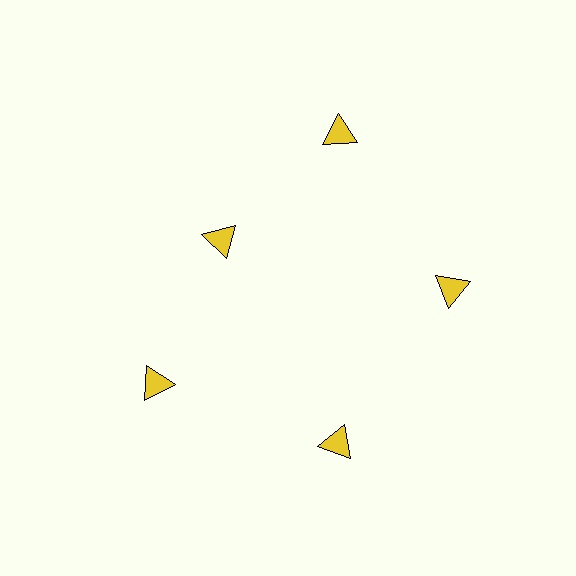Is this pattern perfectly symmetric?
No. The 5 yellow triangles are arranged in a ring, but one element near the 10 o'clock position is pulled inward toward the center, breaking the 5-fold rotational symmetry.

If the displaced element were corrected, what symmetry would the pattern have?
It would have 5-fold rotational symmetry — the pattern would map onto itself every 72 degrees.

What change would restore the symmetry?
The symmetry would be restored by moving it outward, back onto the ring so that all 5 triangles sit at equal angles and equal distance from the center.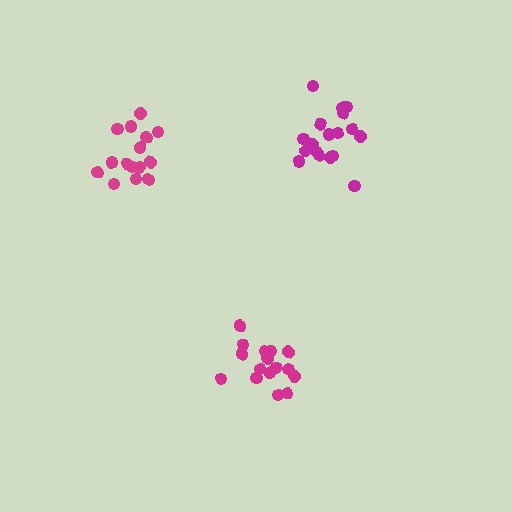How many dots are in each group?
Group 1: 15 dots, Group 2: 17 dots, Group 3: 18 dots (50 total).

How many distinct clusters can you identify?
There are 3 distinct clusters.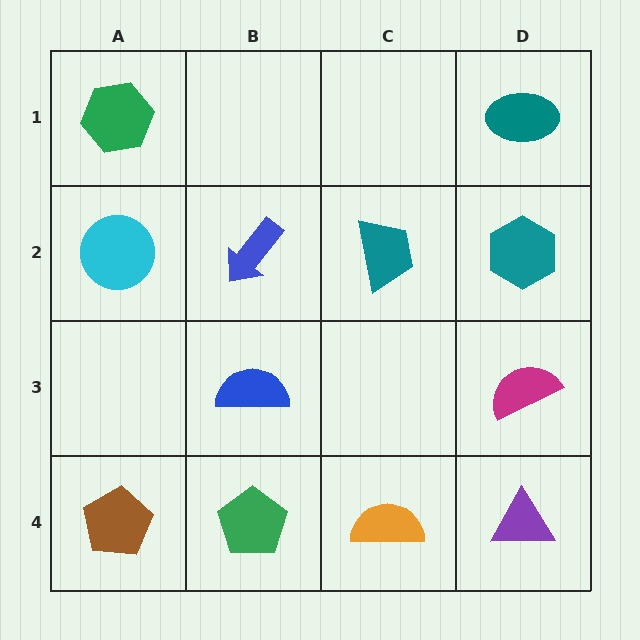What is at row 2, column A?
A cyan circle.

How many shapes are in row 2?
4 shapes.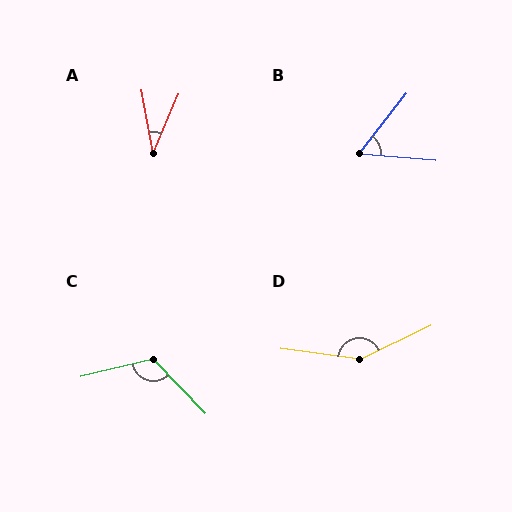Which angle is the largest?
D, at approximately 147 degrees.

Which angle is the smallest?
A, at approximately 34 degrees.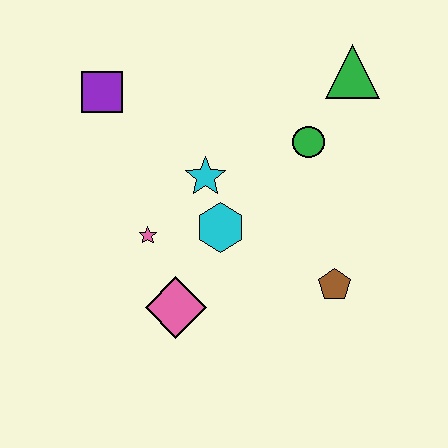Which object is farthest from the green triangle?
The pink diamond is farthest from the green triangle.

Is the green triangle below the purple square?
No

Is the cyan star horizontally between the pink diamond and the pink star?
No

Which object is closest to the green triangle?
The green circle is closest to the green triangle.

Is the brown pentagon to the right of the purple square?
Yes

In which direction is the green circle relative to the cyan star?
The green circle is to the right of the cyan star.